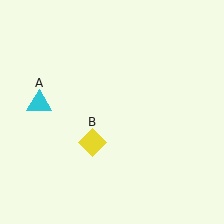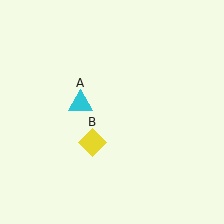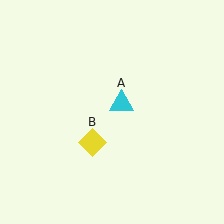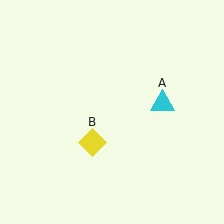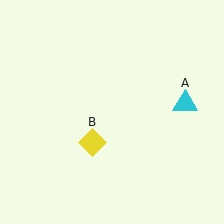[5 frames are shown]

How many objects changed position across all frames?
1 object changed position: cyan triangle (object A).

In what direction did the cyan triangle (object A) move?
The cyan triangle (object A) moved right.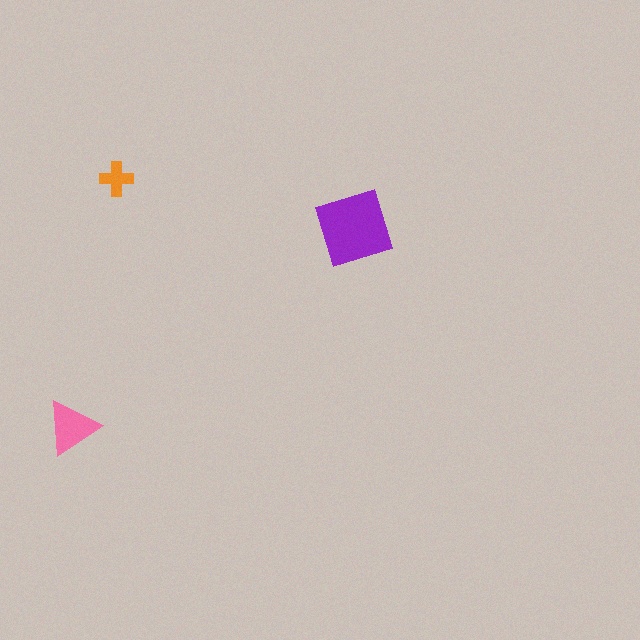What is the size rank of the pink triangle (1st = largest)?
2nd.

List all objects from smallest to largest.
The orange cross, the pink triangle, the purple square.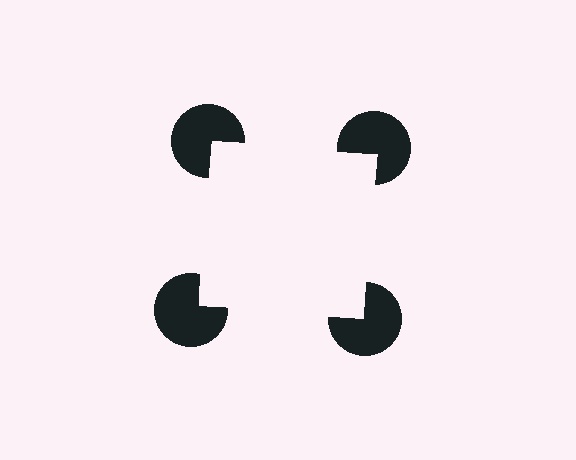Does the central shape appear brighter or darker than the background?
It typically appears slightly brighter than the background, even though no actual brightness change is drawn.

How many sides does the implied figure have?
4 sides.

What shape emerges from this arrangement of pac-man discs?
An illusory square — its edges are inferred from the aligned wedge cuts in the pac-man discs, not physically drawn.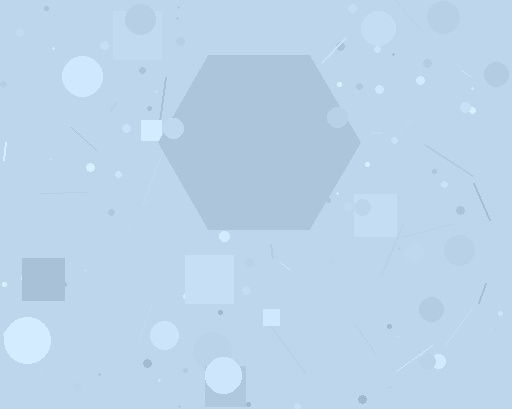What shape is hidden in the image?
A hexagon is hidden in the image.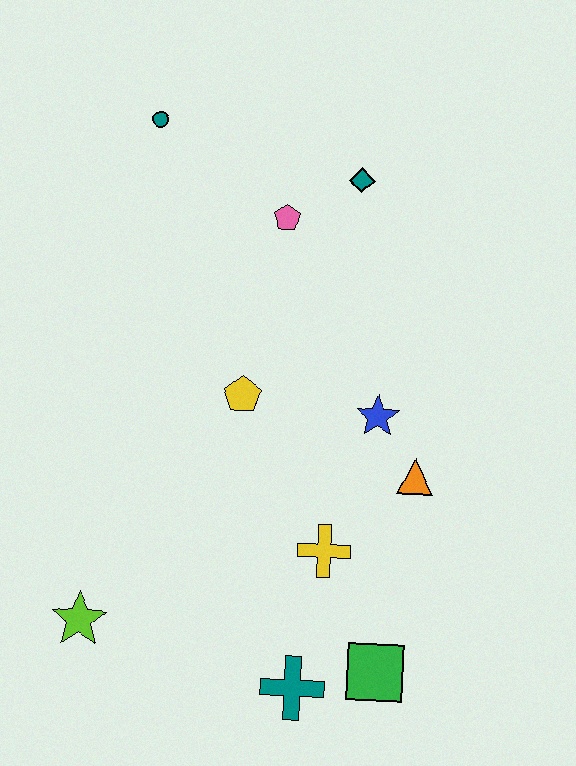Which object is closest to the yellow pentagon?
The blue star is closest to the yellow pentagon.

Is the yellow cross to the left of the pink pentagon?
No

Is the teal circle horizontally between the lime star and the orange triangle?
Yes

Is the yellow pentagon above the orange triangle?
Yes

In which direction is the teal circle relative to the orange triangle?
The teal circle is above the orange triangle.